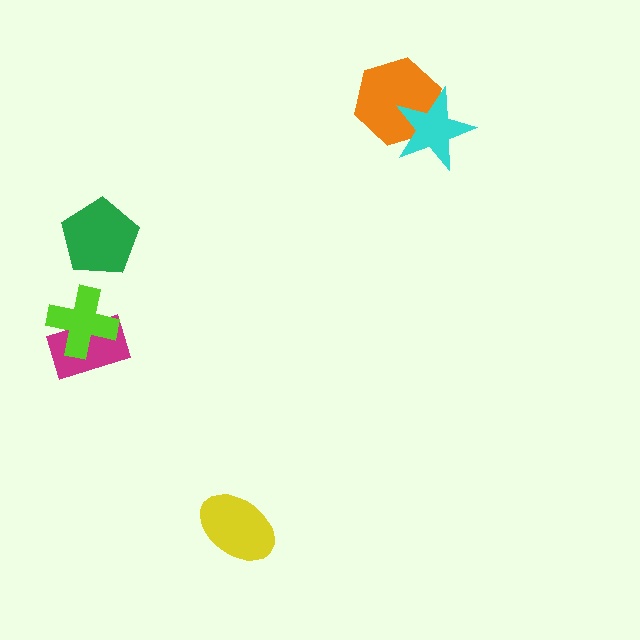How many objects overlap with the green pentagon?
0 objects overlap with the green pentagon.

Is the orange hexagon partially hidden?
Yes, it is partially covered by another shape.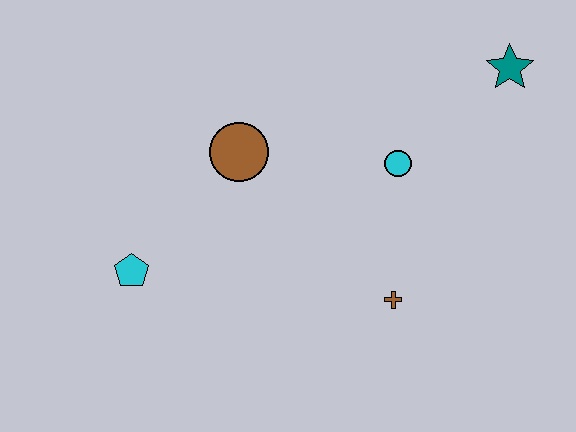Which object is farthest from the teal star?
The cyan pentagon is farthest from the teal star.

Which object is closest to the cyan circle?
The brown cross is closest to the cyan circle.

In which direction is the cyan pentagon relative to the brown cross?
The cyan pentagon is to the left of the brown cross.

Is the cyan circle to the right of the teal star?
No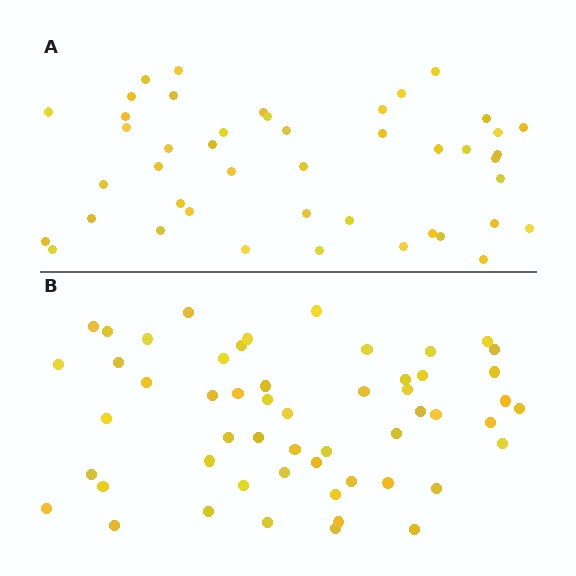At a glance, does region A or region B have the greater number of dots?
Region B (the bottom region) has more dots.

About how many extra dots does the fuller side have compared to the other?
Region B has roughly 8 or so more dots than region A.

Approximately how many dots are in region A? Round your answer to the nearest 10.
About 40 dots. (The exact count is 45, which rounds to 40.)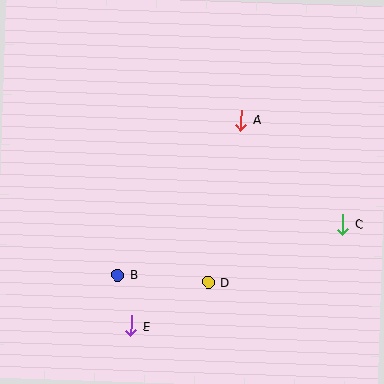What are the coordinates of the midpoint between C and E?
The midpoint between C and E is at (237, 275).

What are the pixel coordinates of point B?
Point B is at (118, 275).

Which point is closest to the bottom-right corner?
Point C is closest to the bottom-right corner.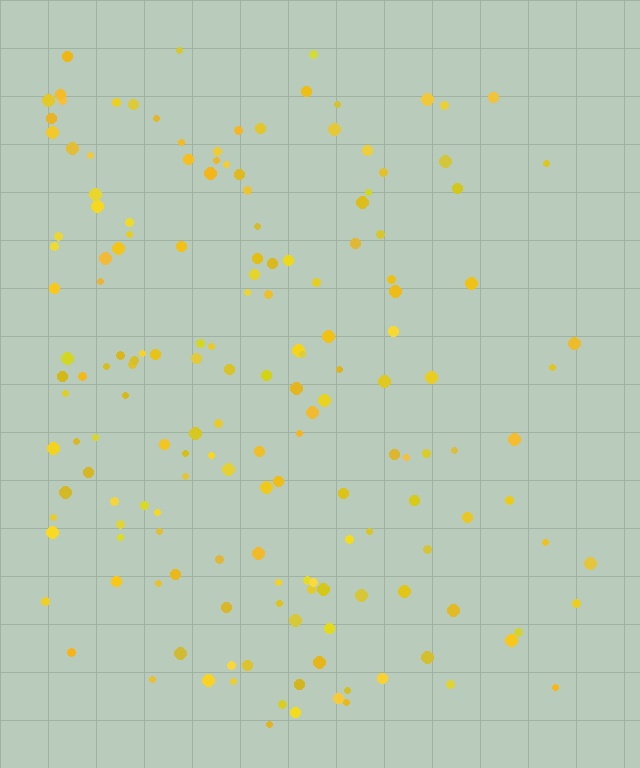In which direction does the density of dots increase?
From right to left, with the left side densest.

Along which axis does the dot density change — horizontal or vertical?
Horizontal.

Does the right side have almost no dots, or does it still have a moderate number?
Still a moderate number, just noticeably fewer than the left.